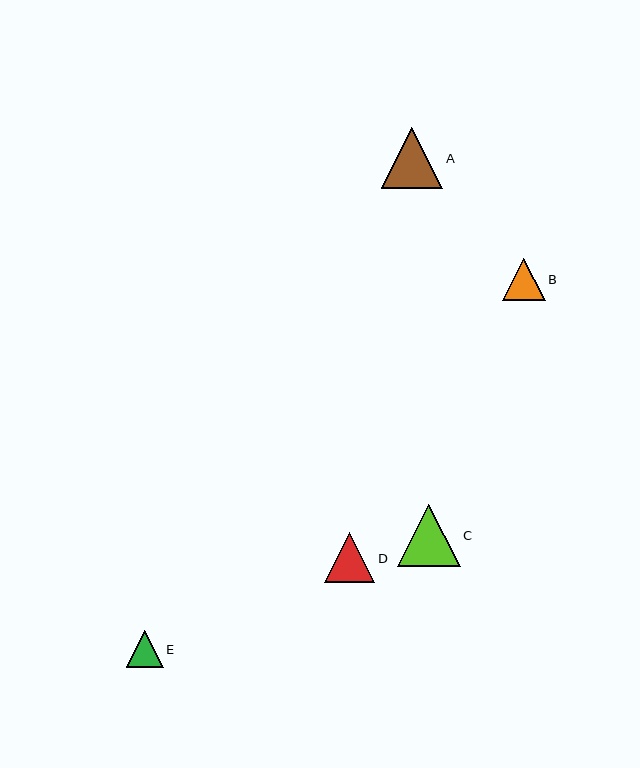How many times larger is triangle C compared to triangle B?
Triangle C is approximately 1.5 times the size of triangle B.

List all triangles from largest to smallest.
From largest to smallest: C, A, D, B, E.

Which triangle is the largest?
Triangle C is the largest with a size of approximately 63 pixels.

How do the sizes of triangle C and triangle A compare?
Triangle C and triangle A are approximately the same size.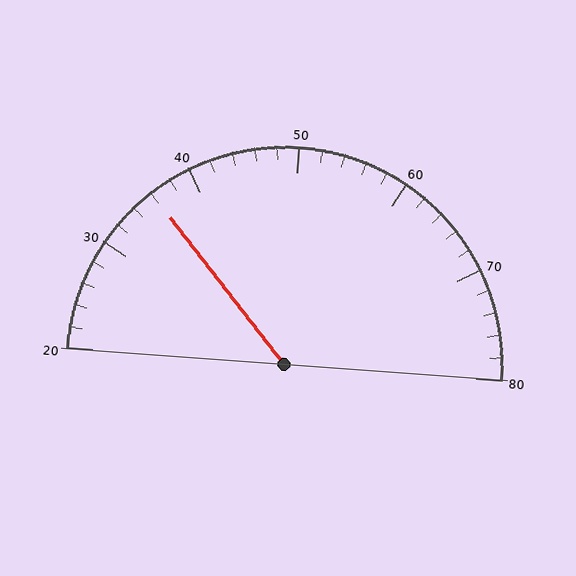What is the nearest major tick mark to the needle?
The nearest major tick mark is 40.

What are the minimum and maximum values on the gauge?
The gauge ranges from 20 to 80.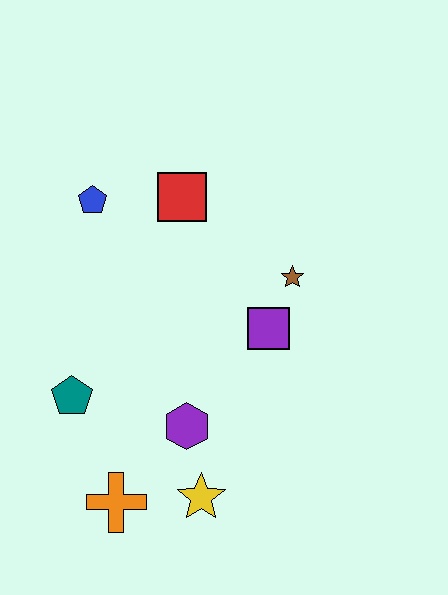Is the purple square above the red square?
No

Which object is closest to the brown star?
The purple square is closest to the brown star.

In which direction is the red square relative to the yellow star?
The red square is above the yellow star.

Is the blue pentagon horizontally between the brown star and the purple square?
No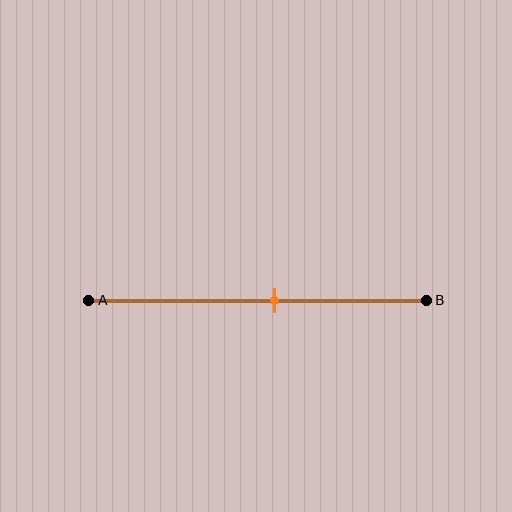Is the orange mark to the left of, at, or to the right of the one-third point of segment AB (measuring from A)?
The orange mark is to the right of the one-third point of segment AB.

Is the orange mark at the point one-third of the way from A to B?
No, the mark is at about 55% from A, not at the 33% one-third point.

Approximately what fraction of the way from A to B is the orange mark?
The orange mark is approximately 55% of the way from A to B.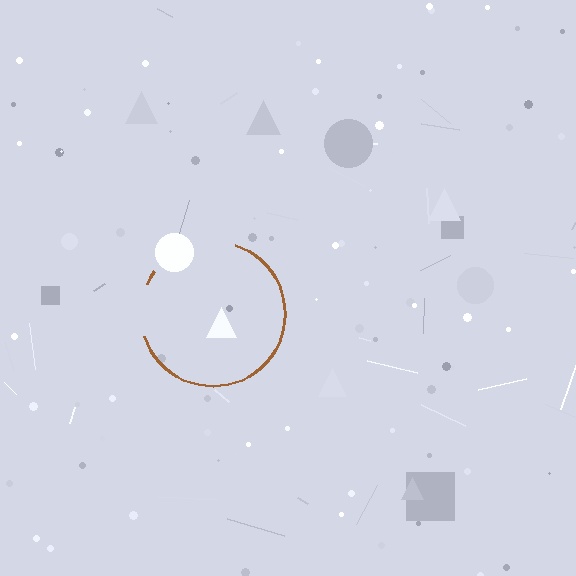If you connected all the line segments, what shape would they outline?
They would outline a circle.